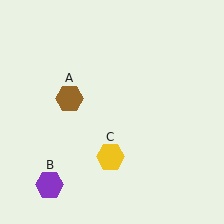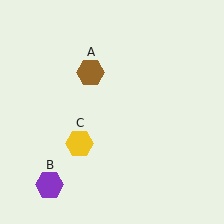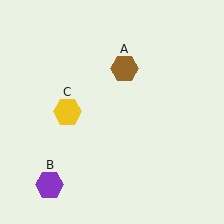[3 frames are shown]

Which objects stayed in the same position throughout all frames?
Purple hexagon (object B) remained stationary.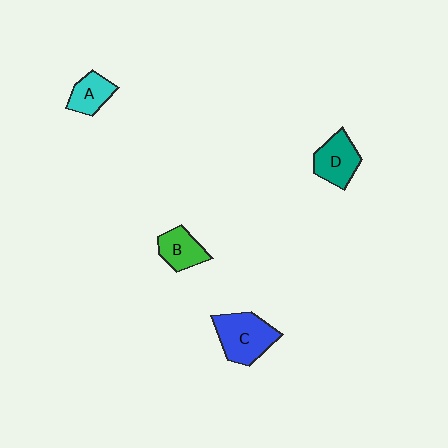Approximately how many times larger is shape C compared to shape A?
Approximately 1.7 times.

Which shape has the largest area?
Shape C (blue).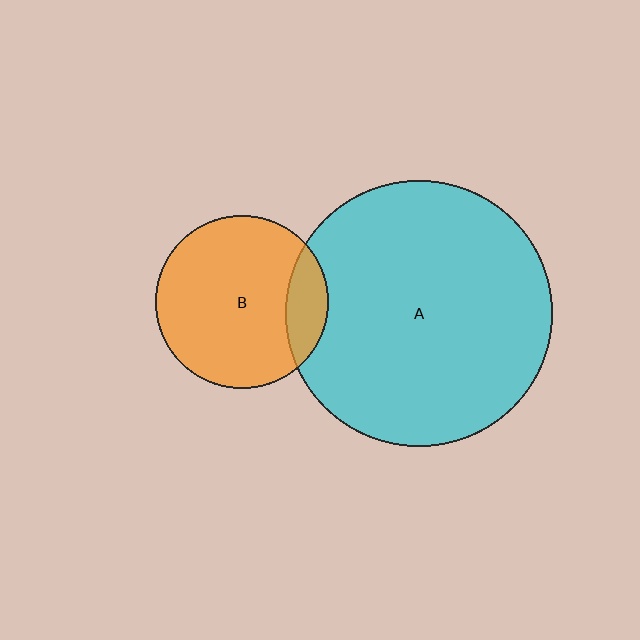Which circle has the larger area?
Circle A (cyan).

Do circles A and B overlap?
Yes.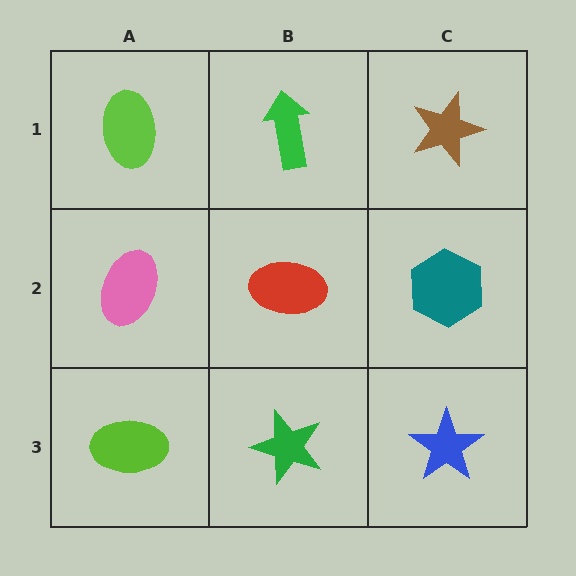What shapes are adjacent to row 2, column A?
A lime ellipse (row 1, column A), a lime ellipse (row 3, column A), a red ellipse (row 2, column B).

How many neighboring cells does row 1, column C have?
2.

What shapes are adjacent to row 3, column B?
A red ellipse (row 2, column B), a lime ellipse (row 3, column A), a blue star (row 3, column C).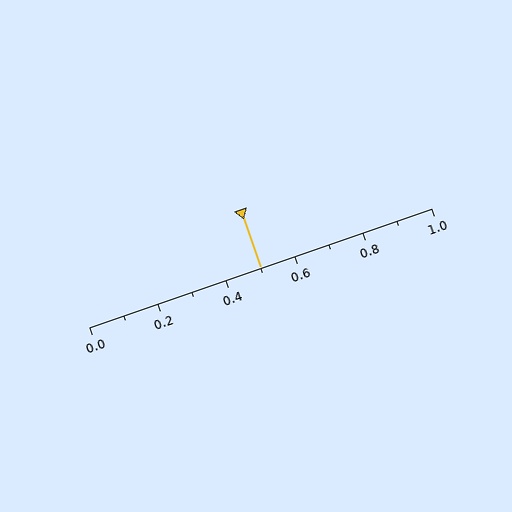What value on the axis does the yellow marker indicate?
The marker indicates approximately 0.5.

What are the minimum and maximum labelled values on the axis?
The axis runs from 0.0 to 1.0.